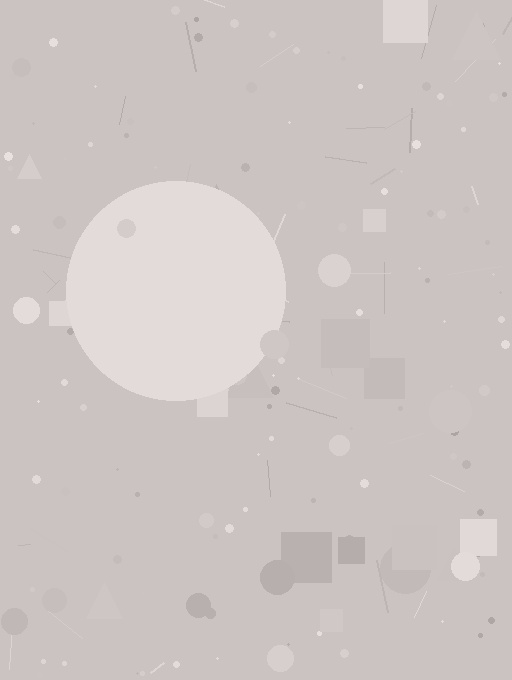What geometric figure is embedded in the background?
A circle is embedded in the background.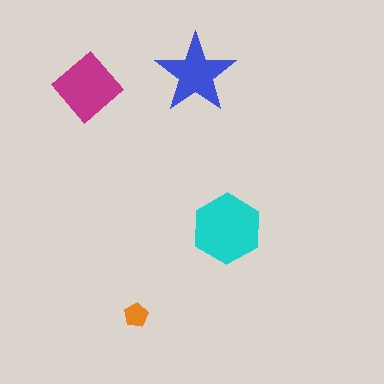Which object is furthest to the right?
The cyan hexagon is rightmost.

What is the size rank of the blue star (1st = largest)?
3rd.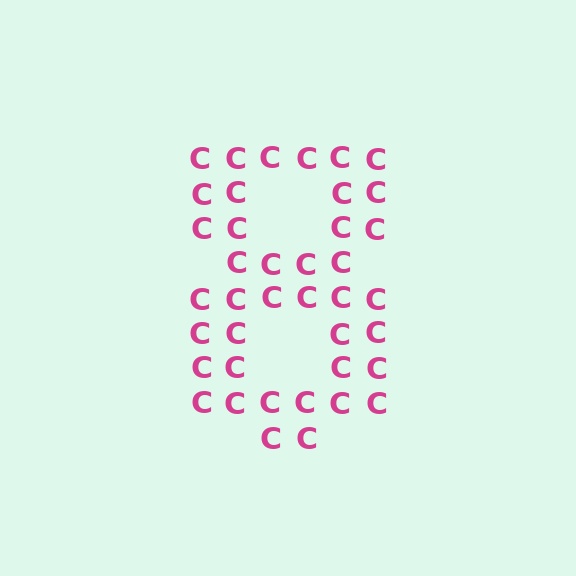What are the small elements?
The small elements are letter C's.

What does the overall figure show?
The overall figure shows the digit 8.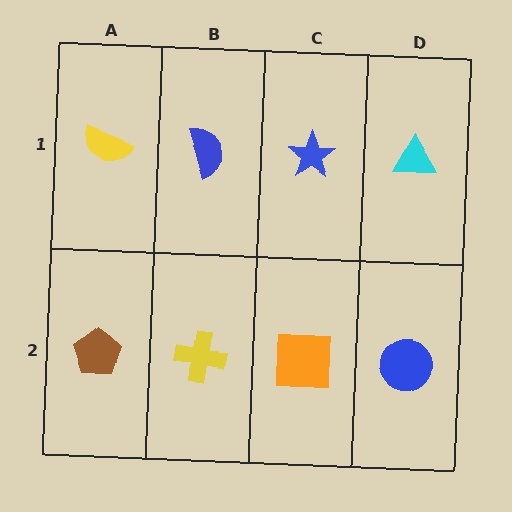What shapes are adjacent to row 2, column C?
A blue star (row 1, column C), a yellow cross (row 2, column B), a blue circle (row 2, column D).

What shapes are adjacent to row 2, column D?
A cyan triangle (row 1, column D), an orange square (row 2, column C).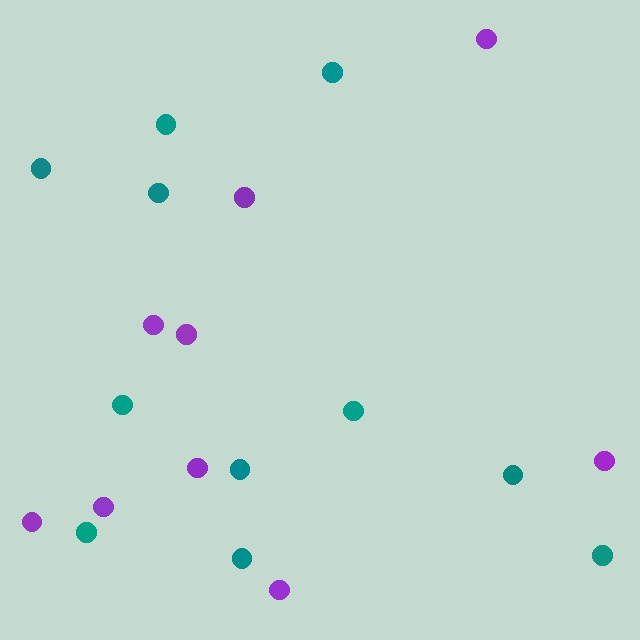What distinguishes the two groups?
There are 2 groups: one group of purple circles (9) and one group of teal circles (11).